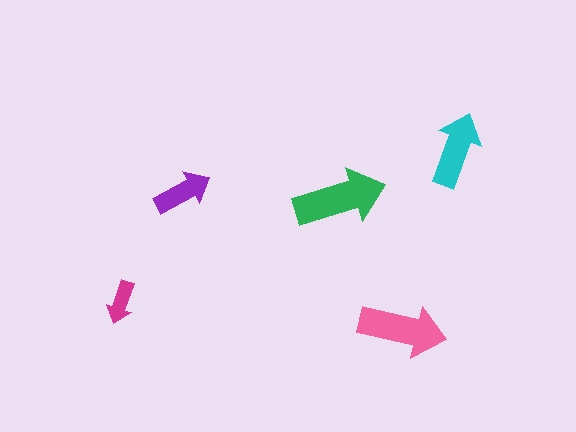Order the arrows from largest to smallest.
the green one, the pink one, the cyan one, the purple one, the magenta one.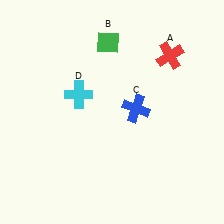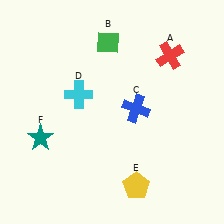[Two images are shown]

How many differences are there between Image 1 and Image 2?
There are 2 differences between the two images.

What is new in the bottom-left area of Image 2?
A teal star (F) was added in the bottom-left area of Image 2.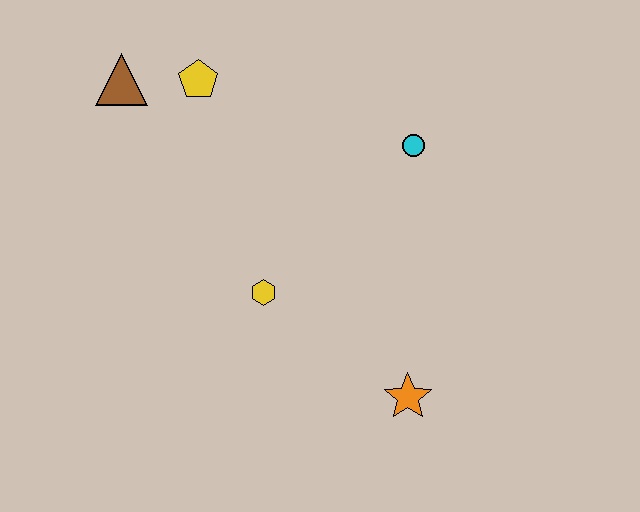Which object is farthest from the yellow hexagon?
The brown triangle is farthest from the yellow hexagon.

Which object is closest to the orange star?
The yellow hexagon is closest to the orange star.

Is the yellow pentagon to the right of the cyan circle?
No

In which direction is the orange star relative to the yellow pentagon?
The orange star is below the yellow pentagon.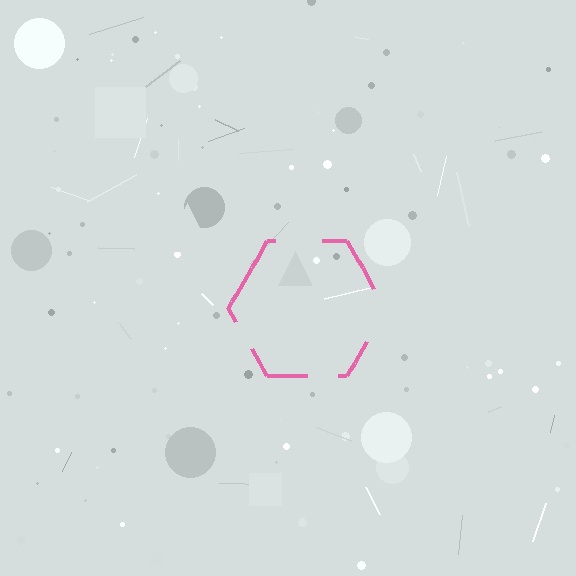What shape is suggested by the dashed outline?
The dashed outline suggests a hexagon.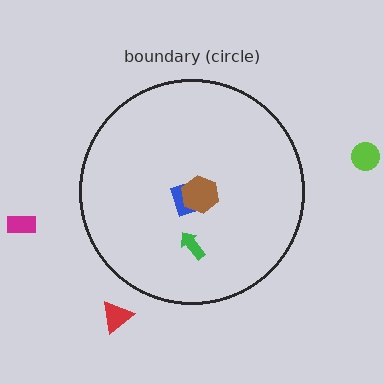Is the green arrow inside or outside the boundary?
Inside.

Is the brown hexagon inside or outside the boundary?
Inside.